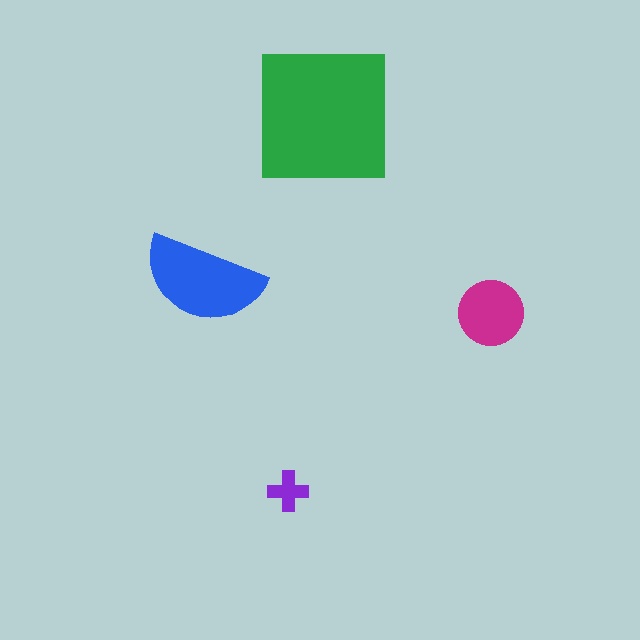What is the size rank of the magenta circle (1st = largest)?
3rd.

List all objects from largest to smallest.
The green square, the blue semicircle, the magenta circle, the purple cross.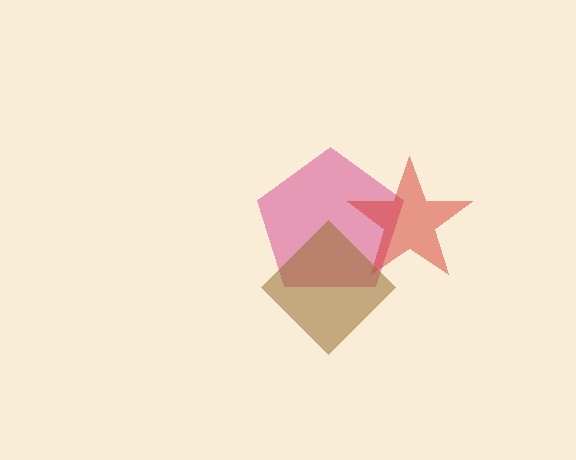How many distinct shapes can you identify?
There are 3 distinct shapes: a pink pentagon, a red star, a brown diamond.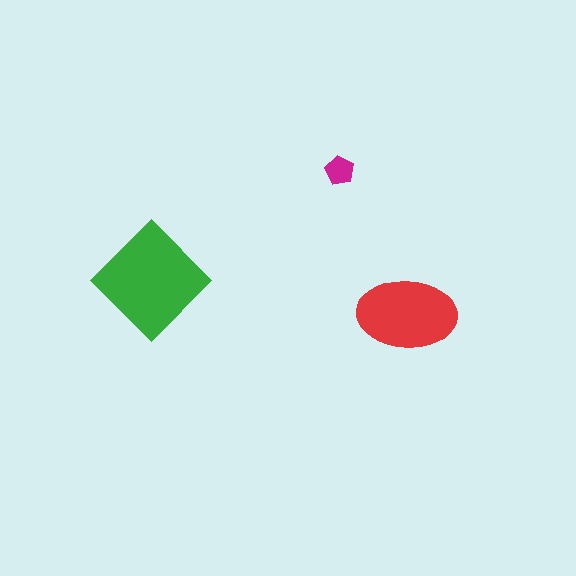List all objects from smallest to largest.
The magenta pentagon, the red ellipse, the green diamond.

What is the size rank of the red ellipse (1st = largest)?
2nd.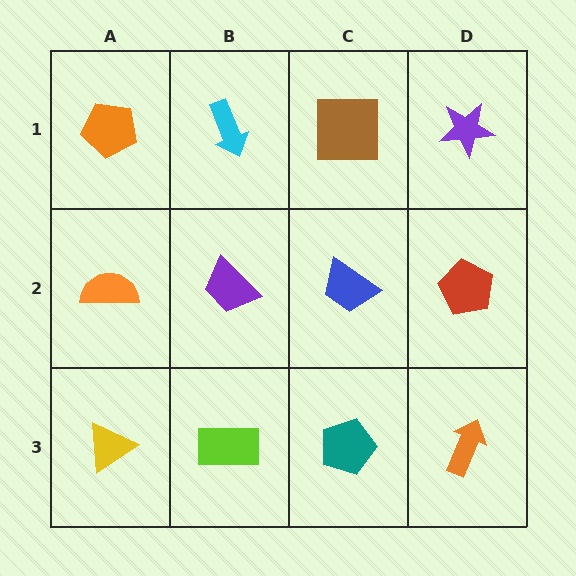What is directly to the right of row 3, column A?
A lime rectangle.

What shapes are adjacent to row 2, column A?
An orange pentagon (row 1, column A), a yellow triangle (row 3, column A), a purple trapezoid (row 2, column B).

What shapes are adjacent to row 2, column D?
A purple star (row 1, column D), an orange arrow (row 3, column D), a blue trapezoid (row 2, column C).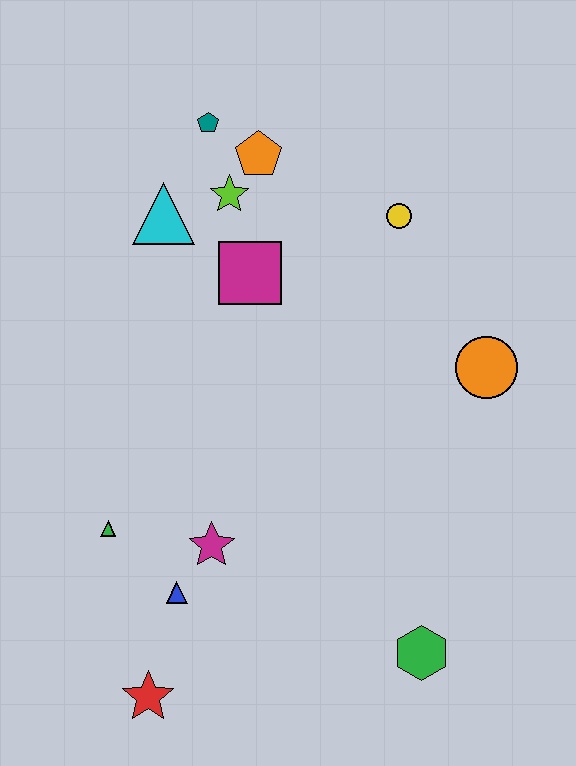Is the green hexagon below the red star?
No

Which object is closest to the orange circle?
The yellow circle is closest to the orange circle.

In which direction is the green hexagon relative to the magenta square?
The green hexagon is below the magenta square.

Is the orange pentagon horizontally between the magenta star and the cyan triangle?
No